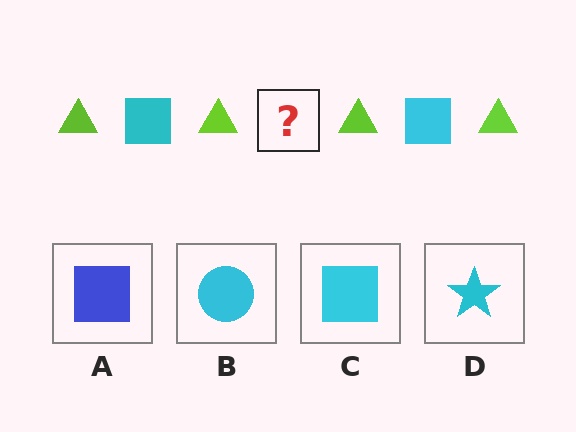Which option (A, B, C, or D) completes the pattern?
C.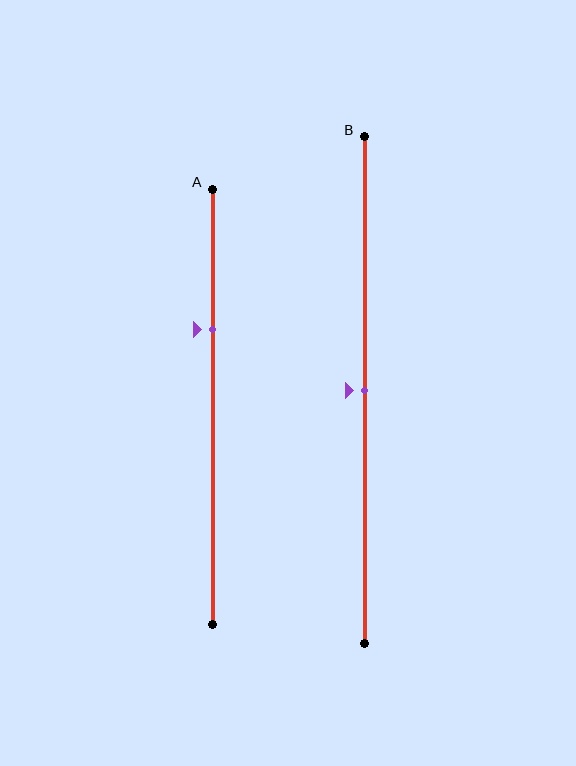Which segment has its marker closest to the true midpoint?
Segment B has its marker closest to the true midpoint.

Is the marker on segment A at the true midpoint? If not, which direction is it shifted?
No, the marker on segment A is shifted upward by about 18% of the segment length.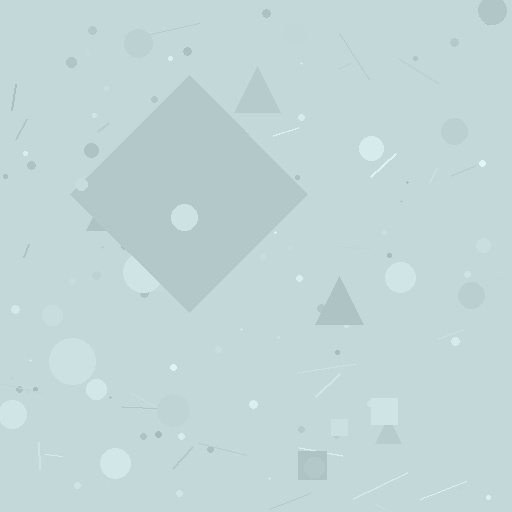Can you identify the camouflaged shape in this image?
The camouflaged shape is a diamond.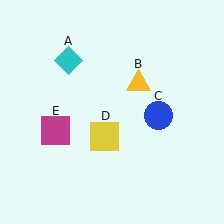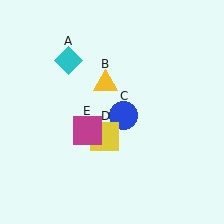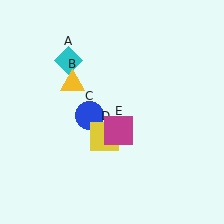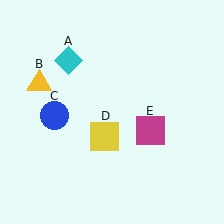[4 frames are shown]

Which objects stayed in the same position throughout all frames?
Cyan diamond (object A) and yellow square (object D) remained stationary.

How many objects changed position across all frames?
3 objects changed position: yellow triangle (object B), blue circle (object C), magenta square (object E).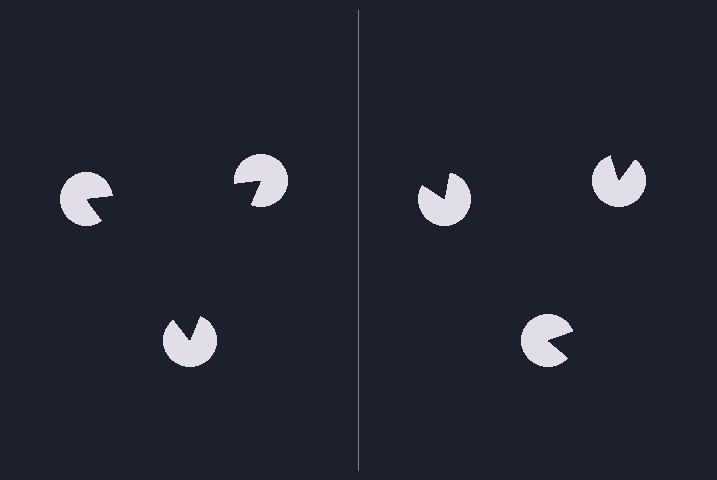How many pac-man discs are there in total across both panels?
6 — 3 on each side.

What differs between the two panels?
The pac-man discs are positioned identically on both sides; only the wedge orientations differ. On the left they align to a triangle; on the right they are misaligned.